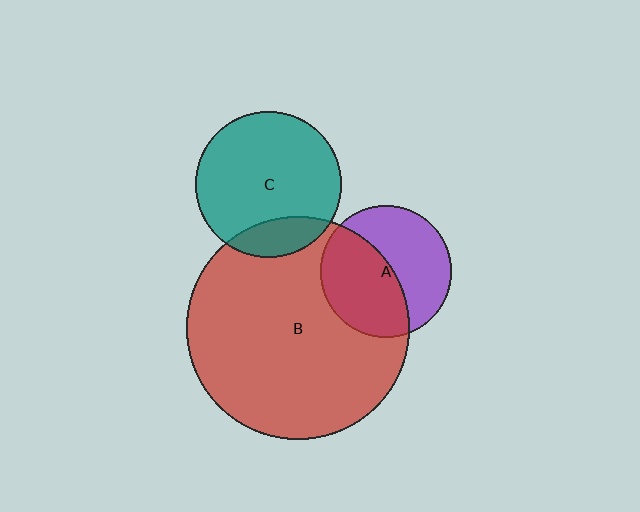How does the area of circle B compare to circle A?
Approximately 2.9 times.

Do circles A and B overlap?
Yes.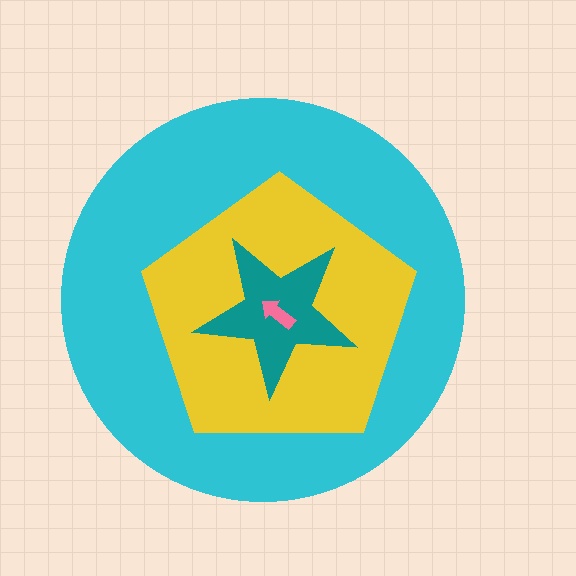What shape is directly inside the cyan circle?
The yellow pentagon.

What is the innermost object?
The pink arrow.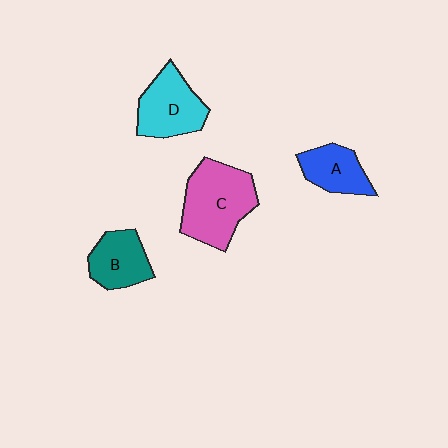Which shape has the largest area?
Shape C (pink).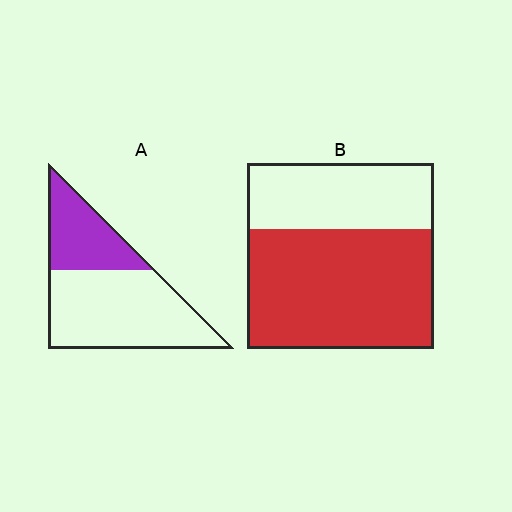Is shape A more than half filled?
No.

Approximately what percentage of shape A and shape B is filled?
A is approximately 35% and B is approximately 65%.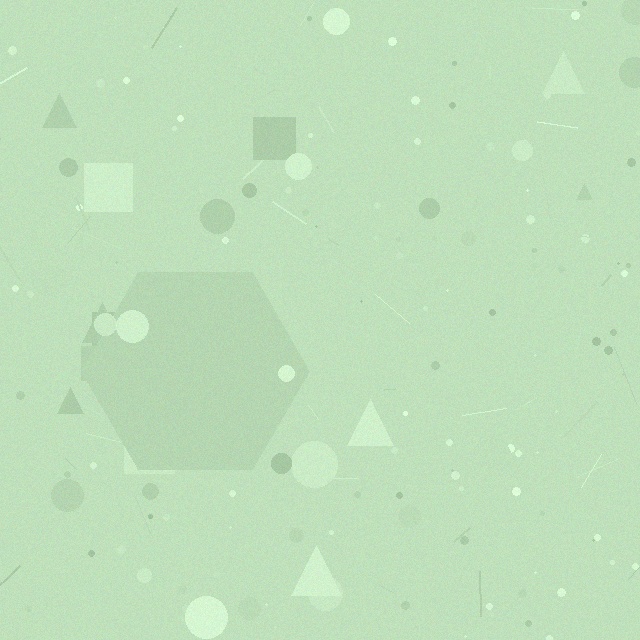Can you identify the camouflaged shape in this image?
The camouflaged shape is a hexagon.